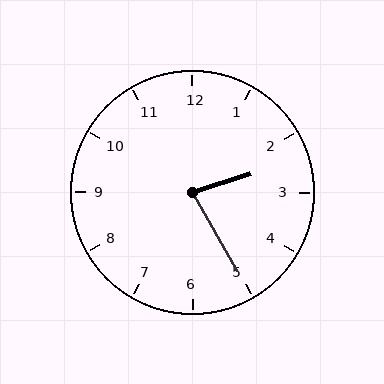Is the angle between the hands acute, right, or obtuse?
It is acute.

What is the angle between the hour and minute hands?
Approximately 78 degrees.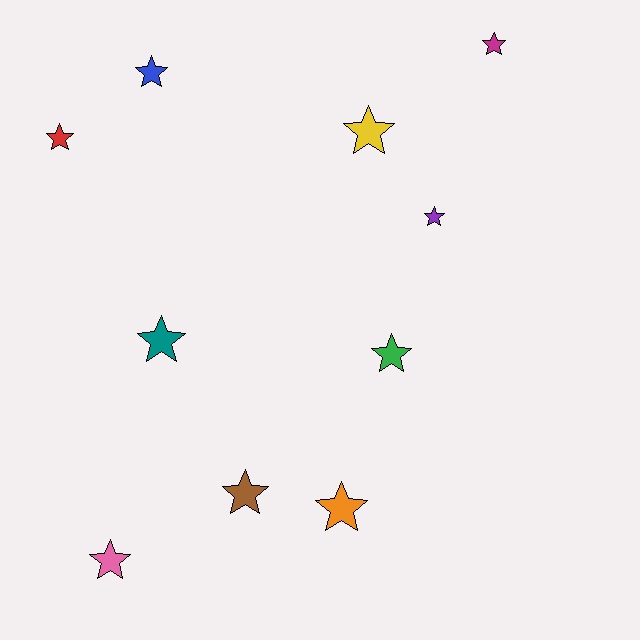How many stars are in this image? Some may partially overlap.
There are 10 stars.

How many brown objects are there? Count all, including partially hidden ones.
There is 1 brown object.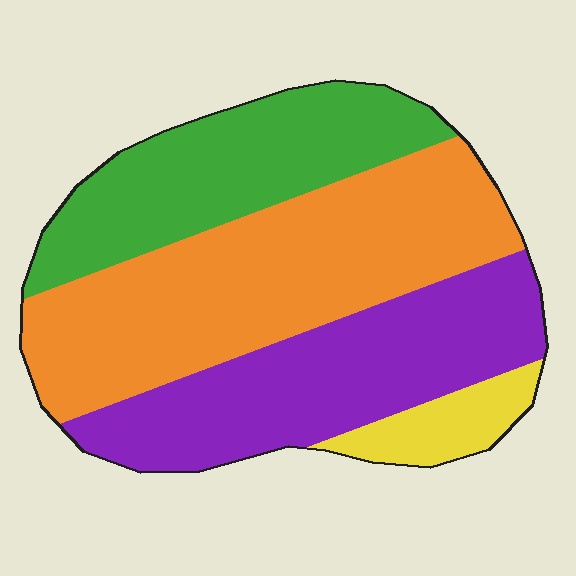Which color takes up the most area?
Orange, at roughly 40%.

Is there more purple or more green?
Purple.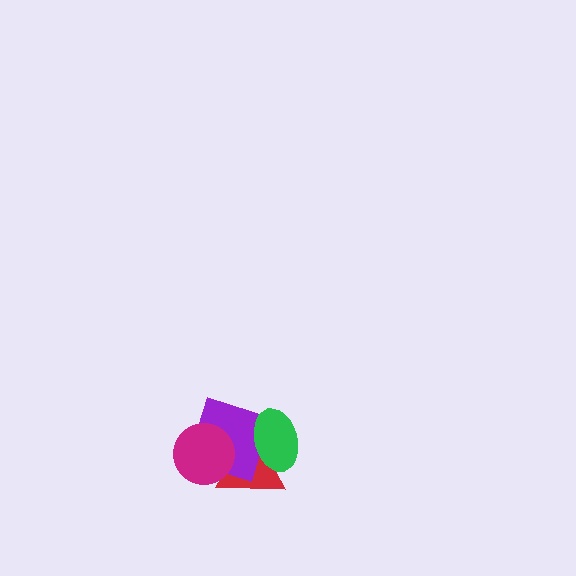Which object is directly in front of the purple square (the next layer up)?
The green ellipse is directly in front of the purple square.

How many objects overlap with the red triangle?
3 objects overlap with the red triangle.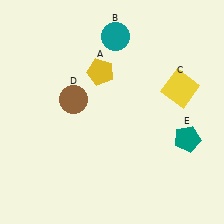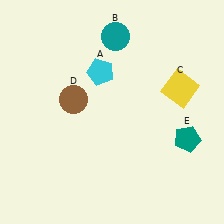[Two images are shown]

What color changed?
The pentagon (A) changed from yellow in Image 1 to cyan in Image 2.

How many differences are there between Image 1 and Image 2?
There is 1 difference between the two images.